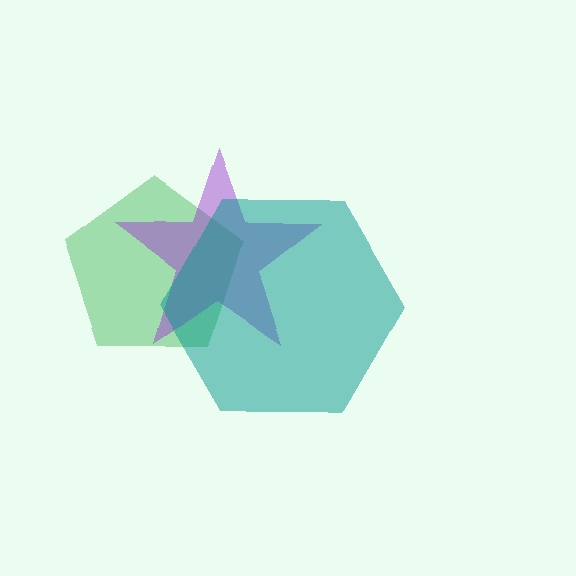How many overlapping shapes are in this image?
There are 3 overlapping shapes in the image.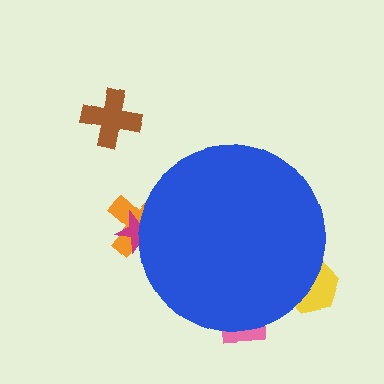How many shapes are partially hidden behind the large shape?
4 shapes are partially hidden.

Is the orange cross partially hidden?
Yes, the orange cross is partially hidden behind the blue circle.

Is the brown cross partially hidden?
No, the brown cross is fully visible.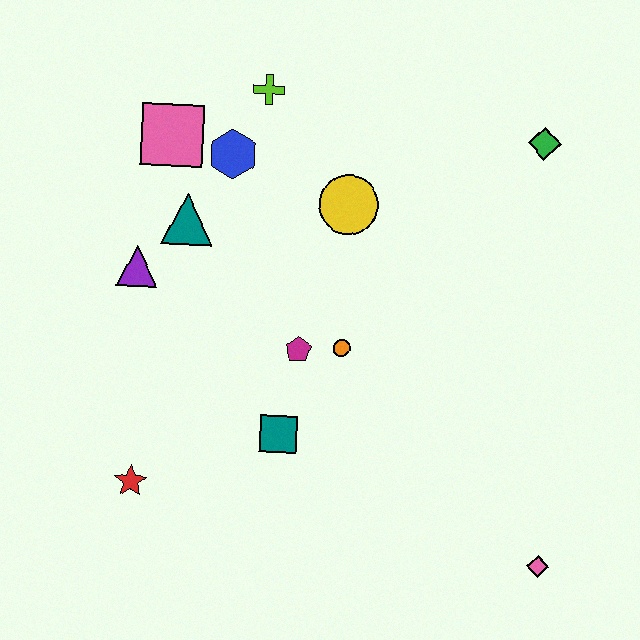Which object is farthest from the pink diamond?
The pink square is farthest from the pink diamond.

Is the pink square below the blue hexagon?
No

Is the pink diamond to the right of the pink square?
Yes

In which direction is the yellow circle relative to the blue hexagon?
The yellow circle is to the right of the blue hexagon.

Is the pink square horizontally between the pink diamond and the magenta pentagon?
No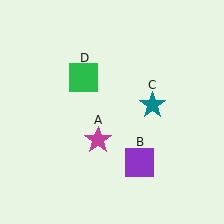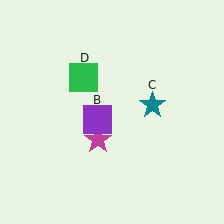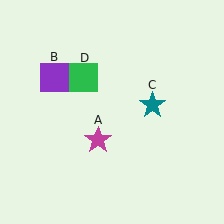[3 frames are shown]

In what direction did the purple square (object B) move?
The purple square (object B) moved up and to the left.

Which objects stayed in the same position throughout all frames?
Magenta star (object A) and teal star (object C) and green square (object D) remained stationary.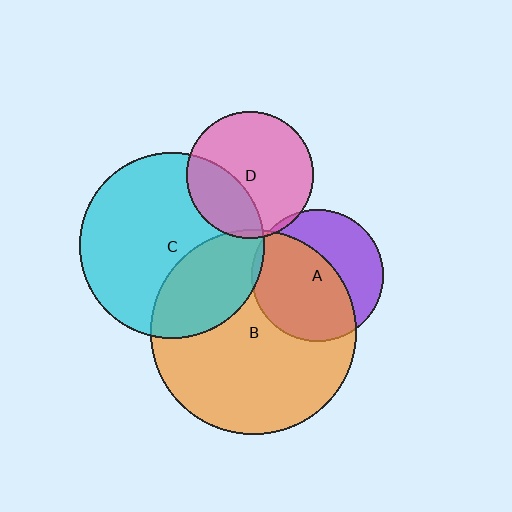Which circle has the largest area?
Circle B (orange).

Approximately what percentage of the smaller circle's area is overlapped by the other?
Approximately 5%.